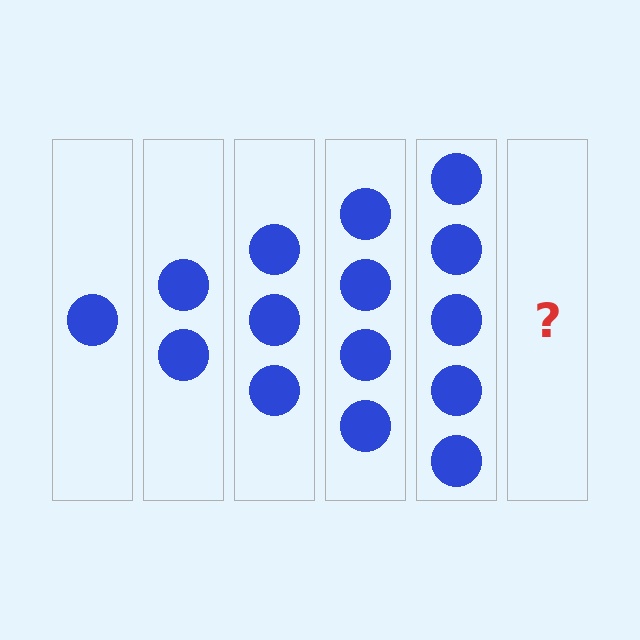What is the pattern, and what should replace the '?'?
The pattern is that each step adds one more circle. The '?' should be 6 circles.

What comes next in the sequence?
The next element should be 6 circles.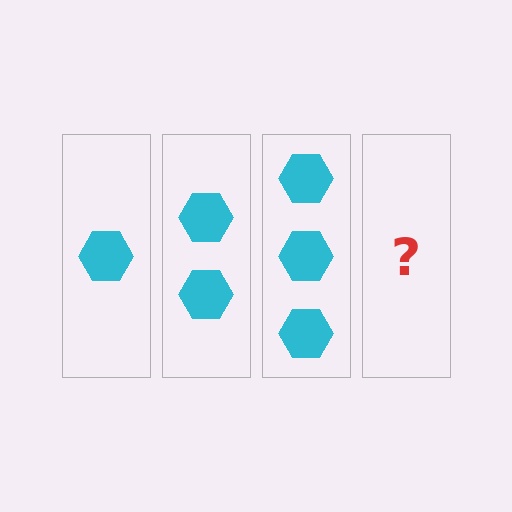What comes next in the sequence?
The next element should be 4 hexagons.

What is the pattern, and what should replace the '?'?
The pattern is that each step adds one more hexagon. The '?' should be 4 hexagons.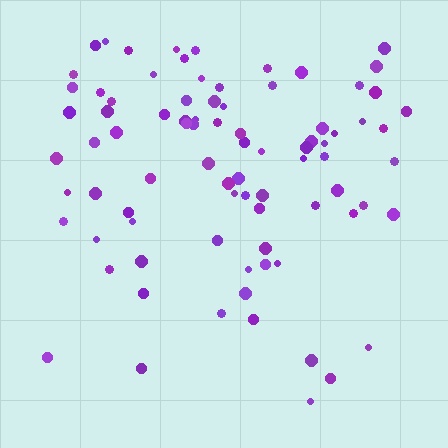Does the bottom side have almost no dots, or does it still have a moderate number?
Still a moderate number, just noticeably fewer than the top.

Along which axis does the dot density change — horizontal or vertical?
Vertical.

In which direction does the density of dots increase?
From bottom to top, with the top side densest.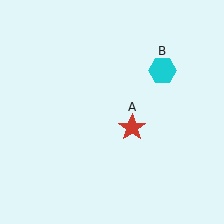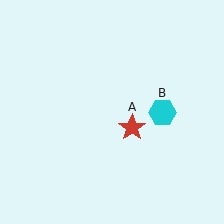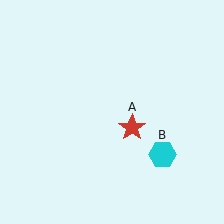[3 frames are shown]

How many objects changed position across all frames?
1 object changed position: cyan hexagon (object B).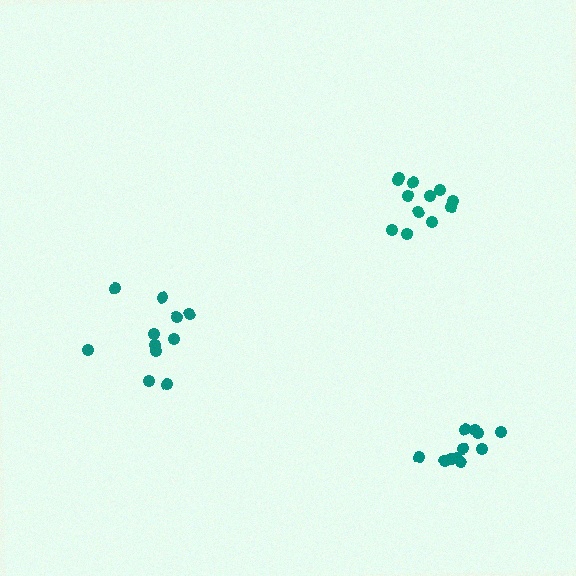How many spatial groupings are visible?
There are 3 spatial groupings.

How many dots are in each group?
Group 1: 11 dots, Group 2: 12 dots, Group 3: 11 dots (34 total).